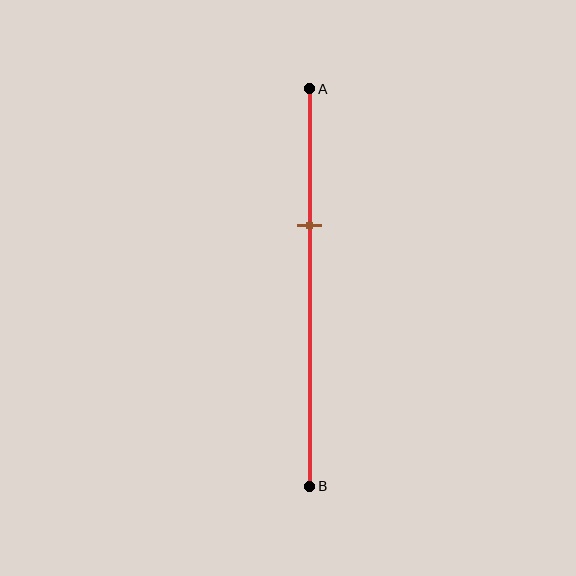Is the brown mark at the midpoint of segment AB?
No, the mark is at about 35% from A, not at the 50% midpoint.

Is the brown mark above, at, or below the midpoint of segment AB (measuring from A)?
The brown mark is above the midpoint of segment AB.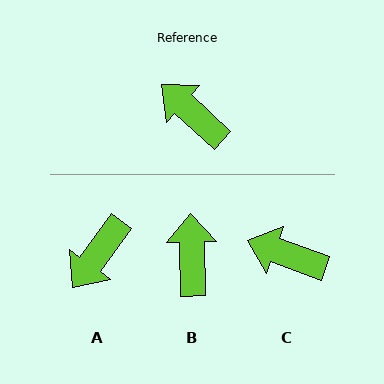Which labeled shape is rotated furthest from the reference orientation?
A, about 96 degrees away.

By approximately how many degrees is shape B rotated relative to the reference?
Approximately 46 degrees clockwise.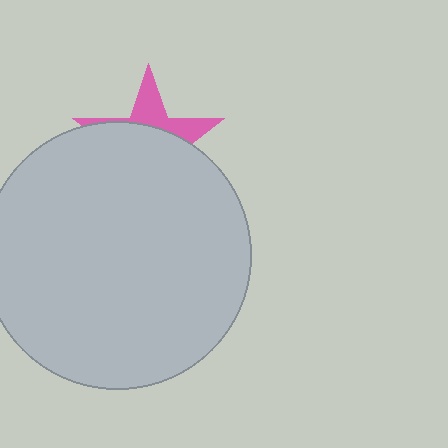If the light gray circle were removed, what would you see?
You would see the complete pink star.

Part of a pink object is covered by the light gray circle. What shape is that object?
It is a star.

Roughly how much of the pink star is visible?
A small part of it is visible (roughly 33%).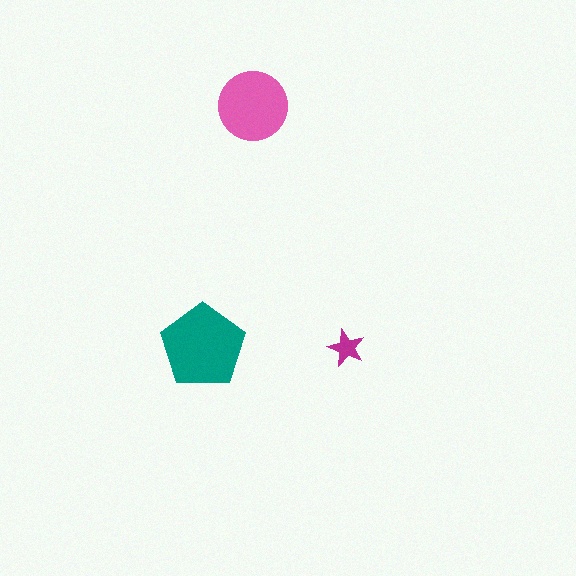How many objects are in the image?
There are 3 objects in the image.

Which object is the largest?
The teal pentagon.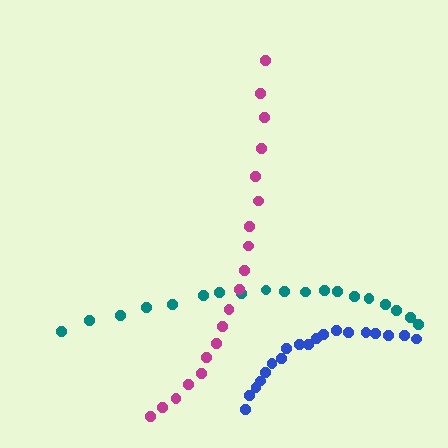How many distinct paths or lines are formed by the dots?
There are 3 distinct paths.